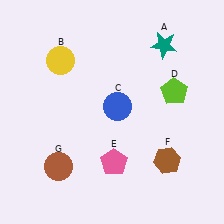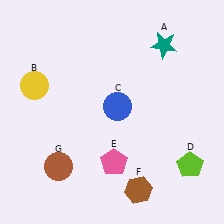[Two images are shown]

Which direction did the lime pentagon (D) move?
The lime pentagon (D) moved down.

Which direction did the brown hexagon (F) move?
The brown hexagon (F) moved down.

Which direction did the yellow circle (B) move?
The yellow circle (B) moved left.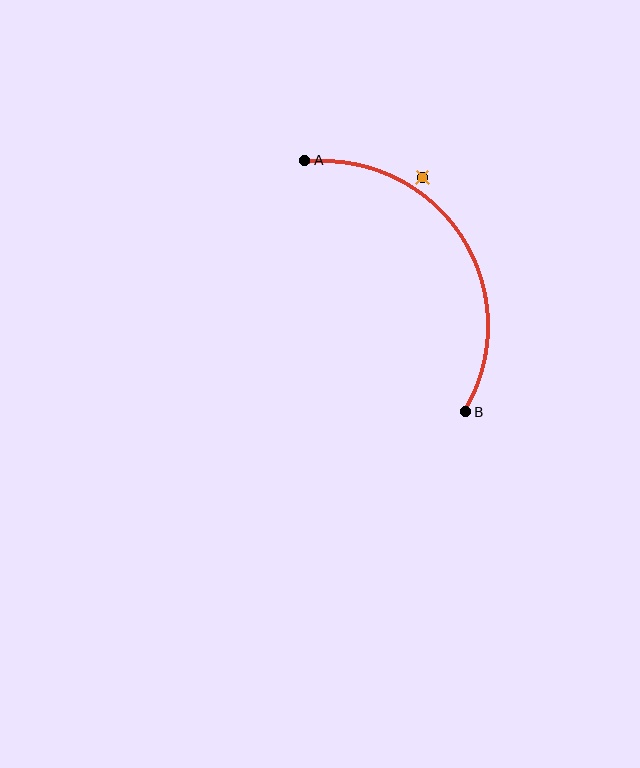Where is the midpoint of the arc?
The arc midpoint is the point on the curve farthest from the straight line joining A and B. It sits to the right of that line.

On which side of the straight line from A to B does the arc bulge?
The arc bulges to the right of the straight line connecting A and B.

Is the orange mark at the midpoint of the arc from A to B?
No — the orange mark does not lie on the arc at all. It sits slightly outside the curve.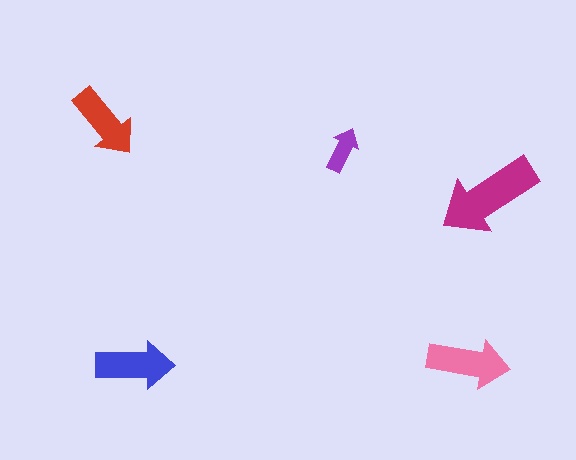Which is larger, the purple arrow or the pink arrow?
The pink one.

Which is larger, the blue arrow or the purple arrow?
The blue one.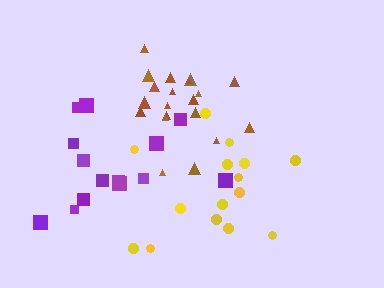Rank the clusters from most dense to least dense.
brown, purple, yellow.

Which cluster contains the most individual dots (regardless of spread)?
Brown (20).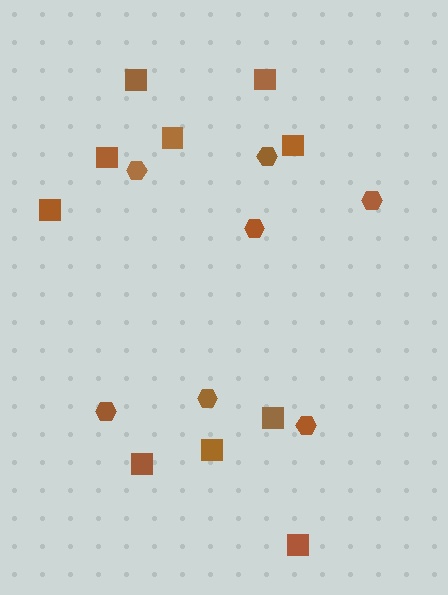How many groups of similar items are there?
There are 2 groups: one group of squares (10) and one group of hexagons (7).